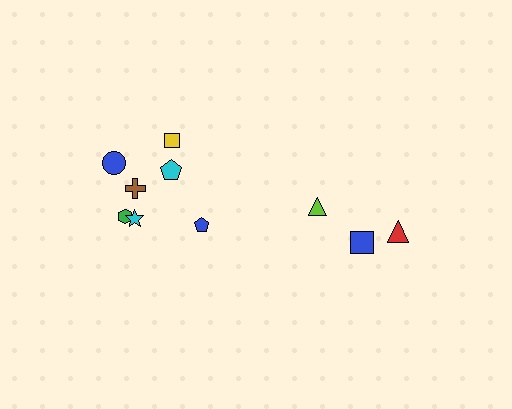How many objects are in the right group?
There are 3 objects.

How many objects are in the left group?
There are 7 objects.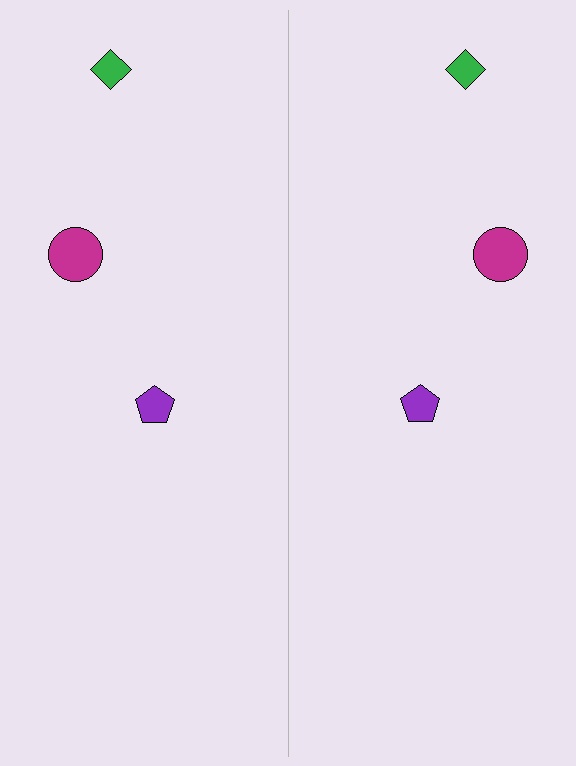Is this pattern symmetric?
Yes, this pattern has bilateral (reflection) symmetry.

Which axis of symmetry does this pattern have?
The pattern has a vertical axis of symmetry running through the center of the image.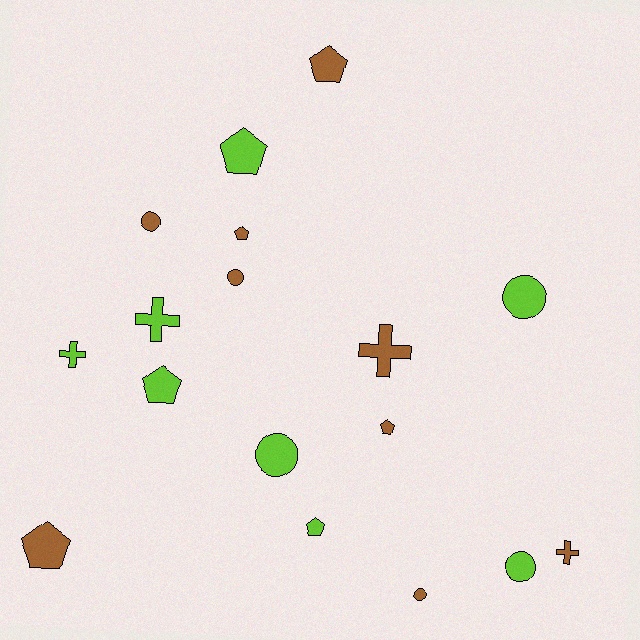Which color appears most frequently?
Brown, with 9 objects.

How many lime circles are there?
There are 3 lime circles.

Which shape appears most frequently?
Pentagon, with 7 objects.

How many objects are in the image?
There are 17 objects.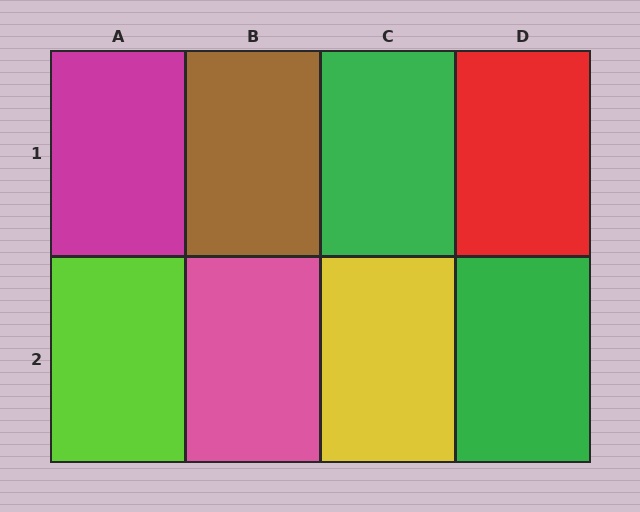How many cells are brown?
1 cell is brown.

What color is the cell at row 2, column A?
Lime.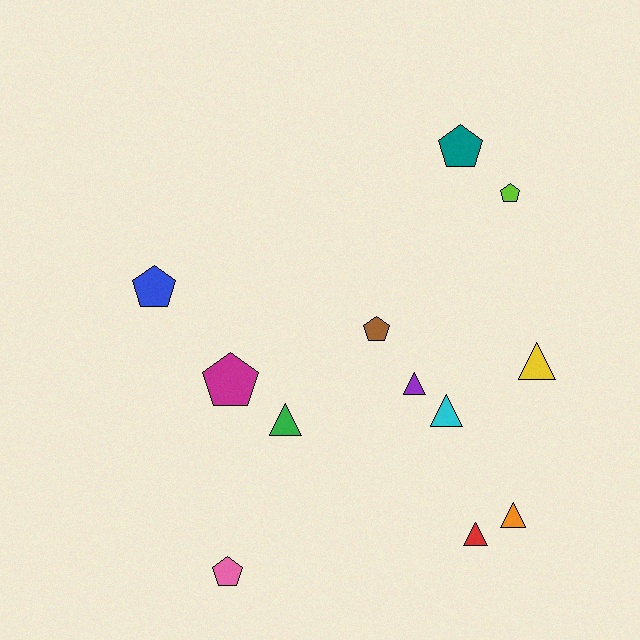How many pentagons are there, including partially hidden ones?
There are 6 pentagons.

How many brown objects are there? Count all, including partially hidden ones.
There is 1 brown object.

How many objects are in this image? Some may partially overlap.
There are 12 objects.